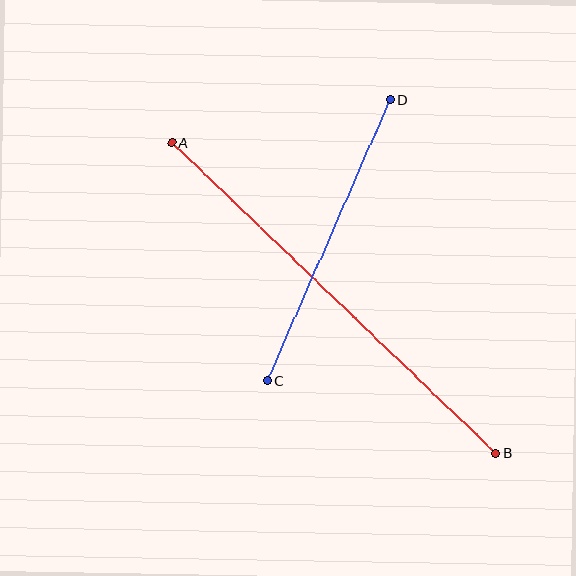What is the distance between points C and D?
The distance is approximately 306 pixels.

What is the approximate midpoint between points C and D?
The midpoint is at approximately (329, 240) pixels.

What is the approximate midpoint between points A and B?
The midpoint is at approximately (334, 298) pixels.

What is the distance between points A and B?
The distance is approximately 448 pixels.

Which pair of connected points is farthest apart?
Points A and B are farthest apart.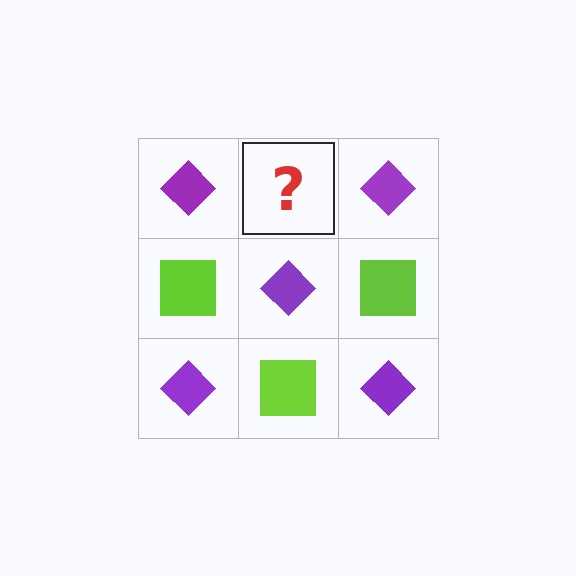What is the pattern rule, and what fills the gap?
The rule is that it alternates purple diamond and lime square in a checkerboard pattern. The gap should be filled with a lime square.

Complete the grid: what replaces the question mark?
The question mark should be replaced with a lime square.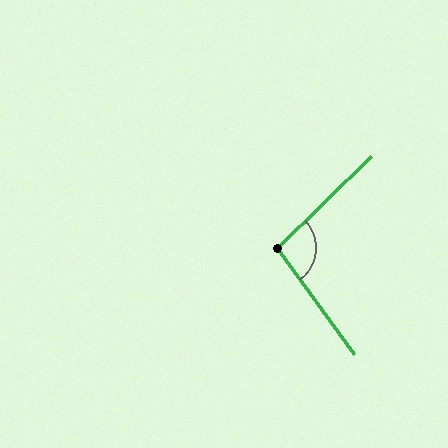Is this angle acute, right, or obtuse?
It is obtuse.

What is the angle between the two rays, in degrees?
Approximately 98 degrees.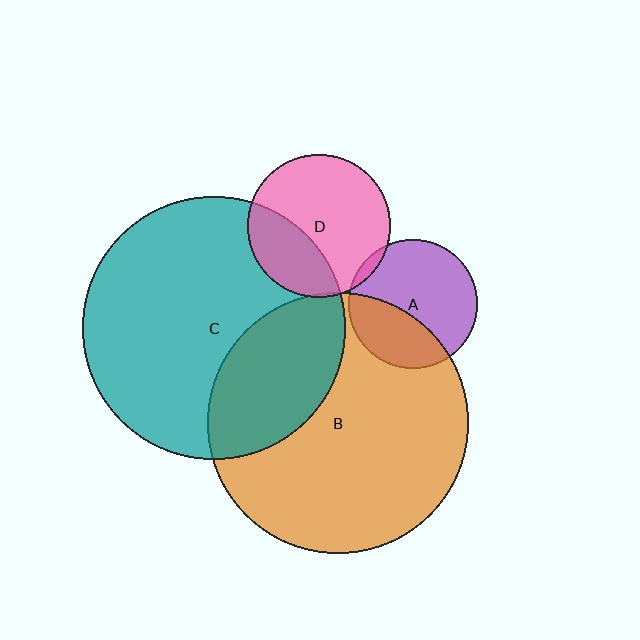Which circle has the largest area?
Circle C (teal).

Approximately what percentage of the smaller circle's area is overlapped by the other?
Approximately 35%.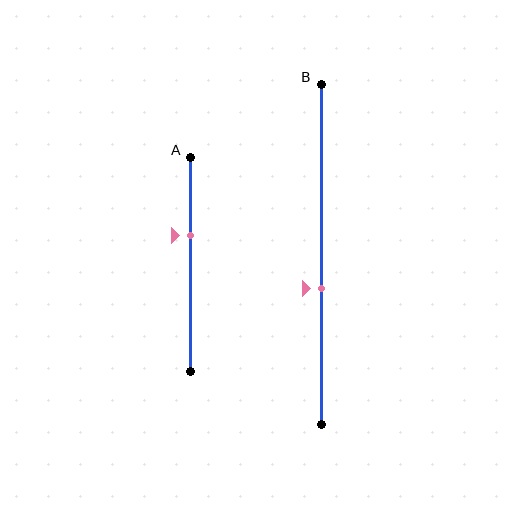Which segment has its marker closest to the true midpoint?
Segment B has its marker closest to the true midpoint.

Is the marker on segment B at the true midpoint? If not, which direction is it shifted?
No, the marker on segment B is shifted downward by about 10% of the segment length.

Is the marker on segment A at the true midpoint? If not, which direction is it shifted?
No, the marker on segment A is shifted upward by about 13% of the segment length.